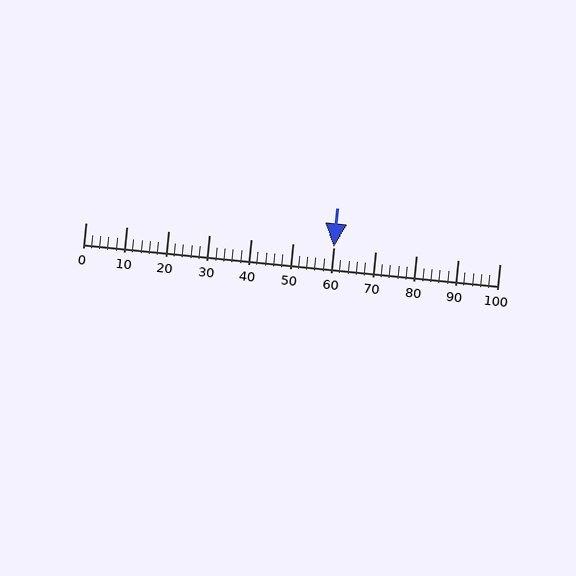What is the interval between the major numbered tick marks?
The major tick marks are spaced 10 units apart.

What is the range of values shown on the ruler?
The ruler shows values from 0 to 100.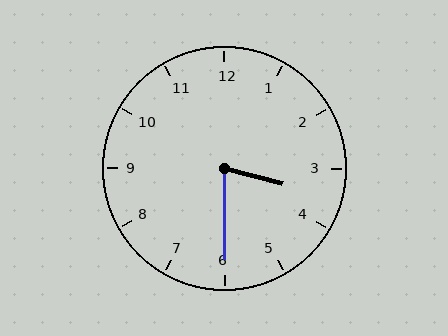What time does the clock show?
3:30.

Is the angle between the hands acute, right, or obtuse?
It is acute.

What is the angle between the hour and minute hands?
Approximately 75 degrees.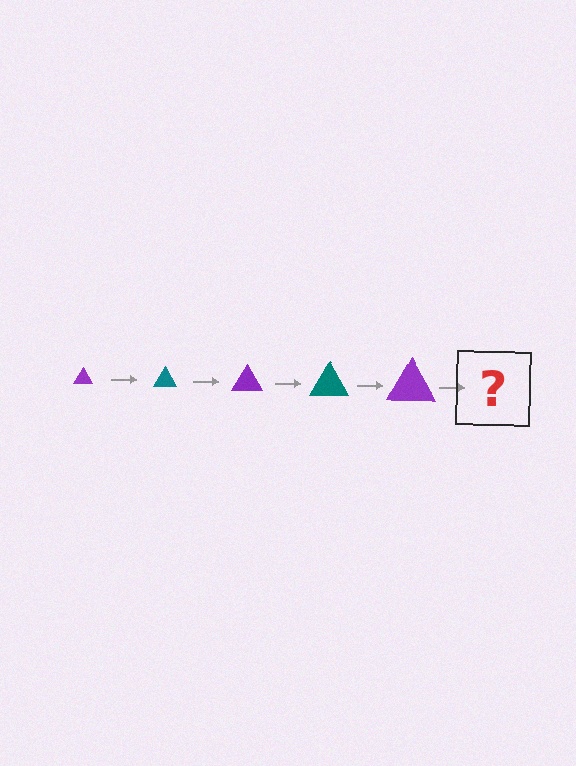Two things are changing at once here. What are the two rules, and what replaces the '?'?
The two rules are that the triangle grows larger each step and the color cycles through purple and teal. The '?' should be a teal triangle, larger than the previous one.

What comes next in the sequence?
The next element should be a teal triangle, larger than the previous one.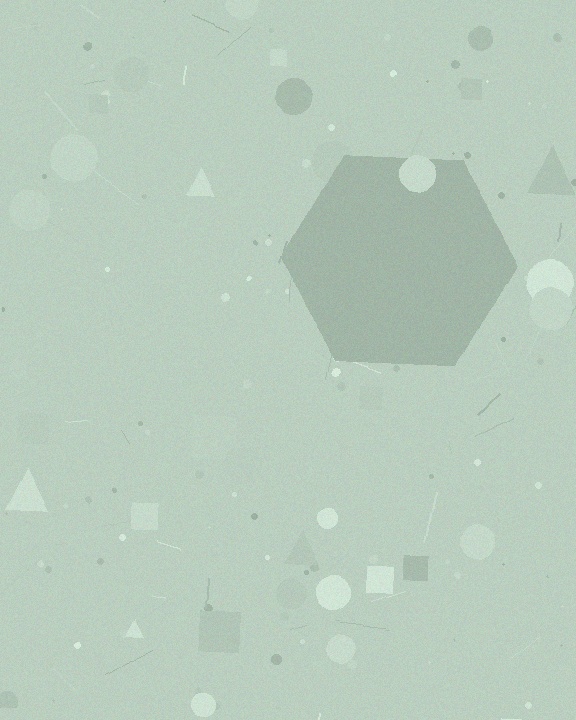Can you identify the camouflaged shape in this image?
The camouflaged shape is a hexagon.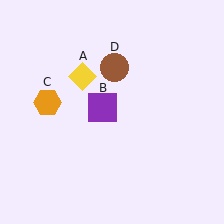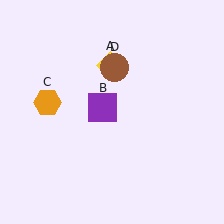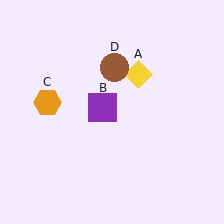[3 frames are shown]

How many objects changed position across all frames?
1 object changed position: yellow diamond (object A).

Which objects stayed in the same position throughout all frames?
Purple square (object B) and orange hexagon (object C) and brown circle (object D) remained stationary.